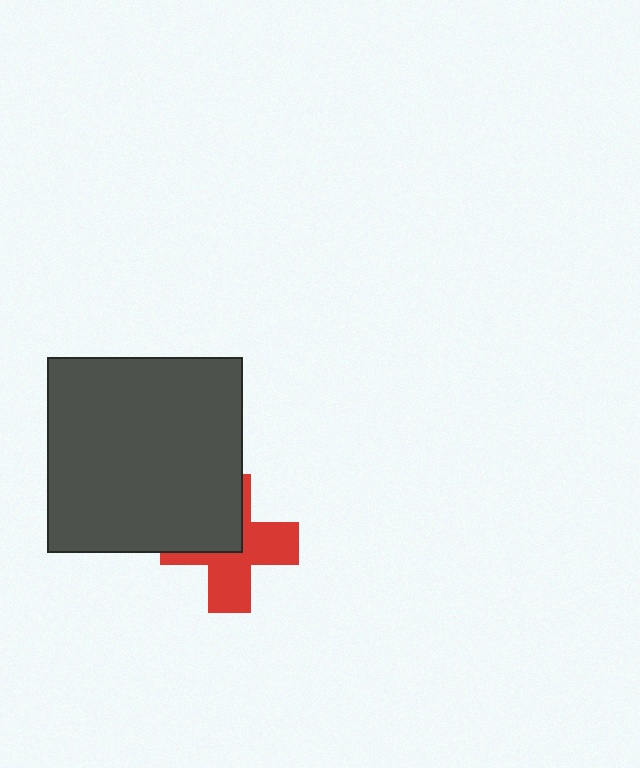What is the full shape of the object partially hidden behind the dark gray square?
The partially hidden object is a red cross.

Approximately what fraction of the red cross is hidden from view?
Roughly 43% of the red cross is hidden behind the dark gray square.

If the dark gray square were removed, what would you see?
You would see the complete red cross.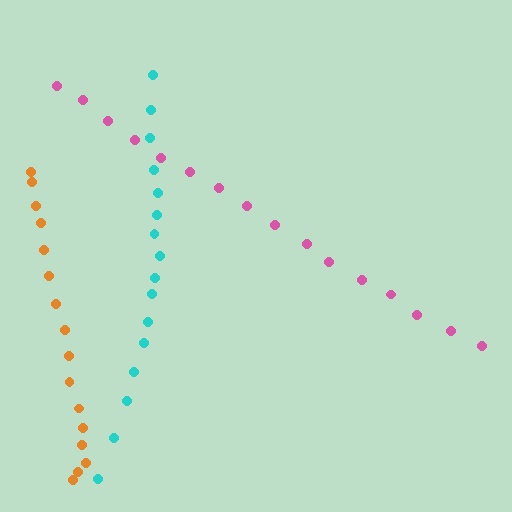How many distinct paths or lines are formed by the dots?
There are 3 distinct paths.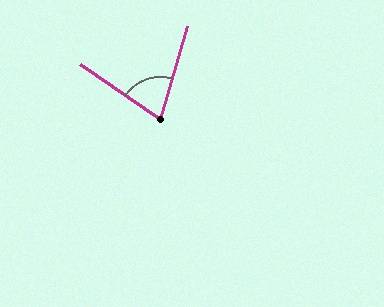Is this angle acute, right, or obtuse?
It is acute.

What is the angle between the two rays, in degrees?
Approximately 72 degrees.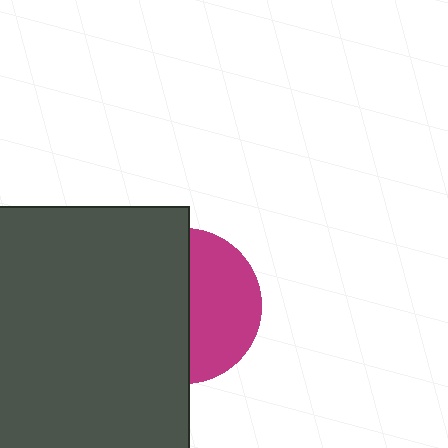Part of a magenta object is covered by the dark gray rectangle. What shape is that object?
It is a circle.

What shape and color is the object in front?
The object in front is a dark gray rectangle.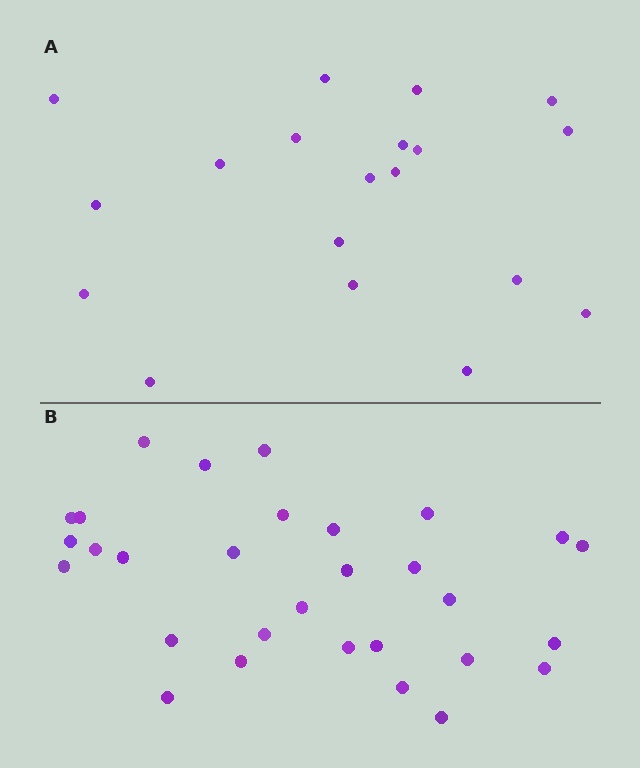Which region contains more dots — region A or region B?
Region B (the bottom region) has more dots.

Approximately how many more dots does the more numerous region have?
Region B has roughly 12 or so more dots than region A.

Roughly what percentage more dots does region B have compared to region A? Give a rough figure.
About 60% more.